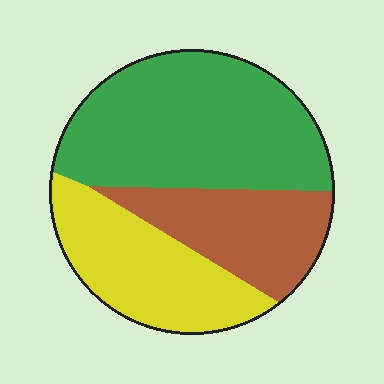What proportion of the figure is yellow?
Yellow takes up between a quarter and a half of the figure.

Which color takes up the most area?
Green, at roughly 50%.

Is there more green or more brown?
Green.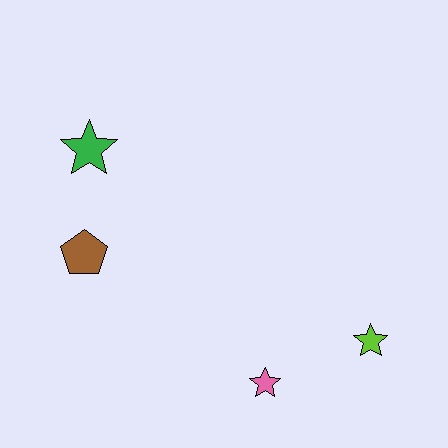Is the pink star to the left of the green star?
No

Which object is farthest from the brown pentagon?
The lime star is farthest from the brown pentagon.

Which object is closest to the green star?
The brown pentagon is closest to the green star.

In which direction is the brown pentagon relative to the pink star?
The brown pentagon is to the left of the pink star.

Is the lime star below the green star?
Yes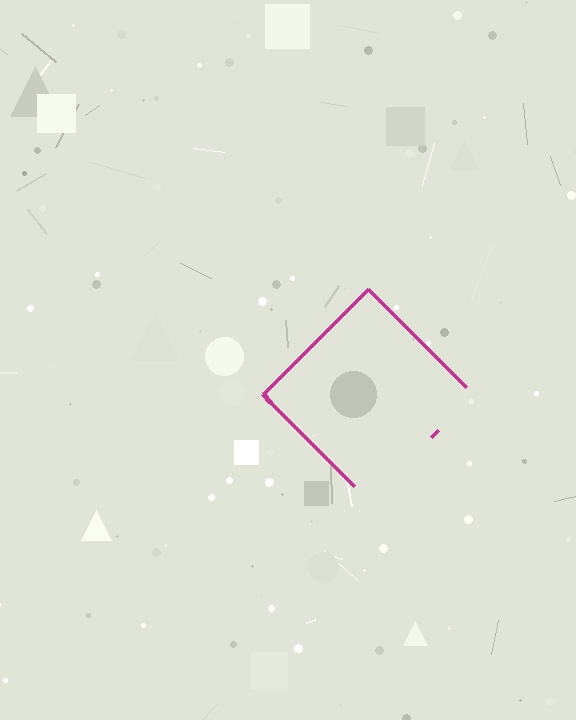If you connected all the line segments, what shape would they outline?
They would outline a diamond.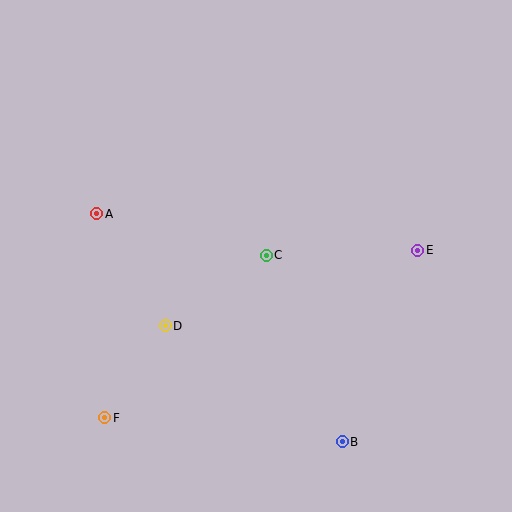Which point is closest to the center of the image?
Point C at (266, 255) is closest to the center.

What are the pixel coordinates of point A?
Point A is at (97, 214).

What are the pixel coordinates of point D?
Point D is at (165, 326).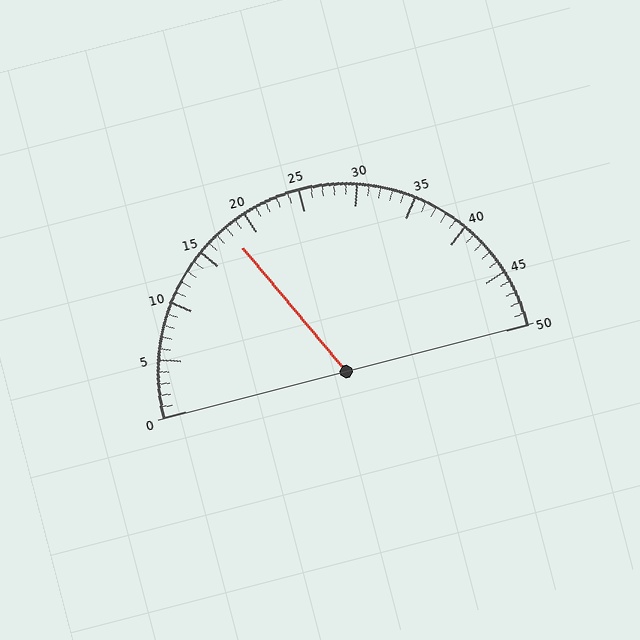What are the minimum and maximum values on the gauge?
The gauge ranges from 0 to 50.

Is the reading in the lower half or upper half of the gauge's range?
The reading is in the lower half of the range (0 to 50).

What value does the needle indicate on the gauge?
The needle indicates approximately 18.